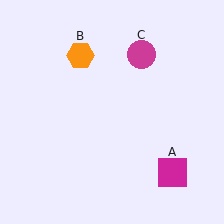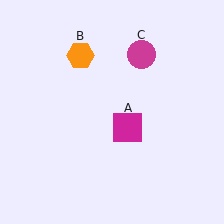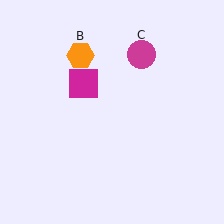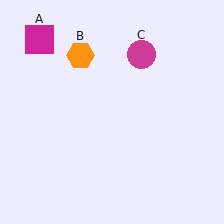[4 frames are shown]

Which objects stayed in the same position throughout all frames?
Orange hexagon (object B) and magenta circle (object C) remained stationary.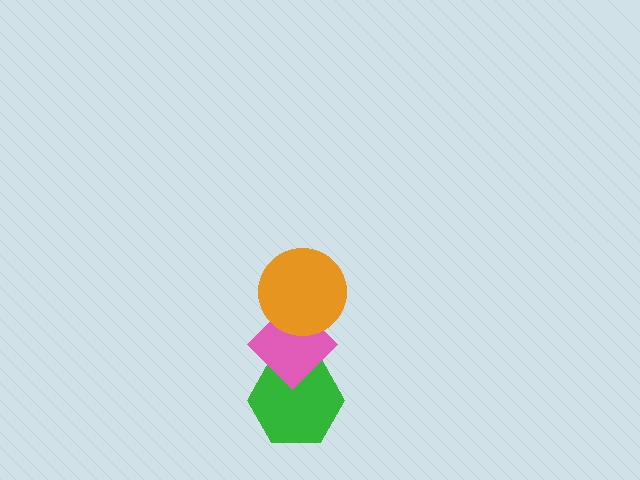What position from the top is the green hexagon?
The green hexagon is 3rd from the top.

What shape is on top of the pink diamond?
The orange circle is on top of the pink diamond.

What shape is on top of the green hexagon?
The pink diamond is on top of the green hexagon.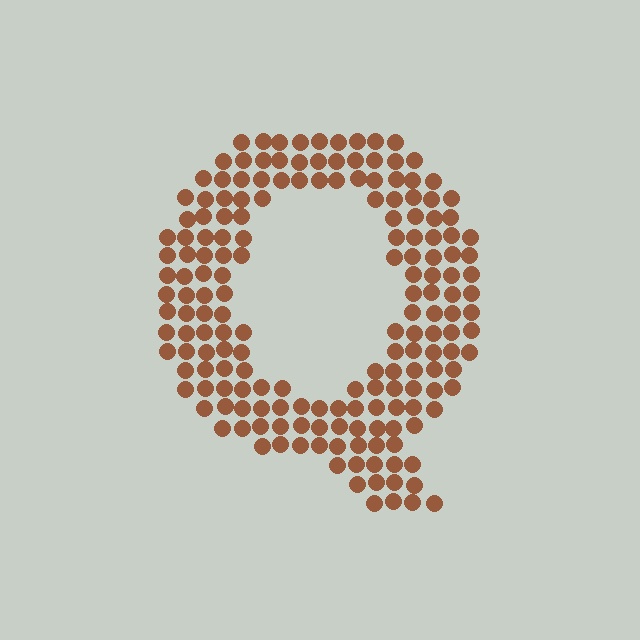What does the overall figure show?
The overall figure shows the letter Q.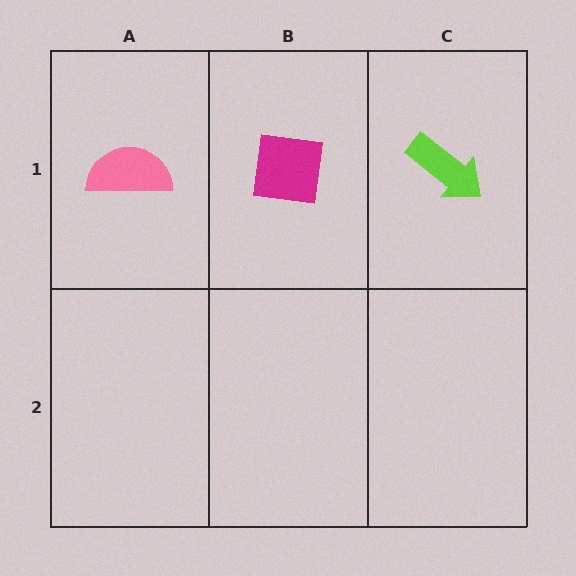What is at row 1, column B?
A magenta square.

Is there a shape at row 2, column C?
No, that cell is empty.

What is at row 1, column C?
A lime arrow.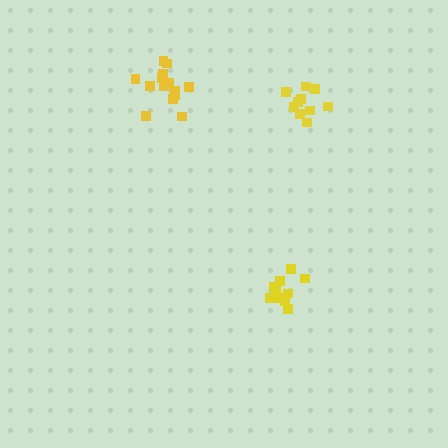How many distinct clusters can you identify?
There are 3 distinct clusters.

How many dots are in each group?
Group 1: 11 dots, Group 2: 14 dots, Group 3: 10 dots (35 total).